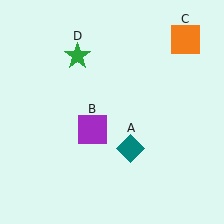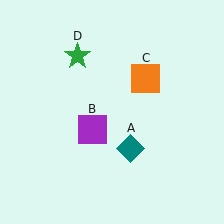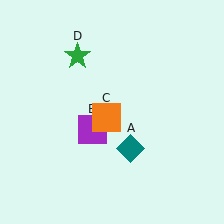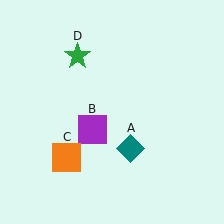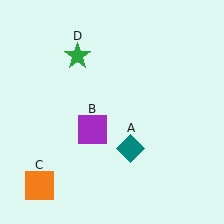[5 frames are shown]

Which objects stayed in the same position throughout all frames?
Teal diamond (object A) and purple square (object B) and green star (object D) remained stationary.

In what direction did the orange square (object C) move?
The orange square (object C) moved down and to the left.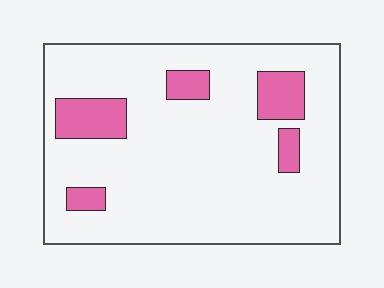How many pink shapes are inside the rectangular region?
5.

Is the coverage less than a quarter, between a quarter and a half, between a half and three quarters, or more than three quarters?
Less than a quarter.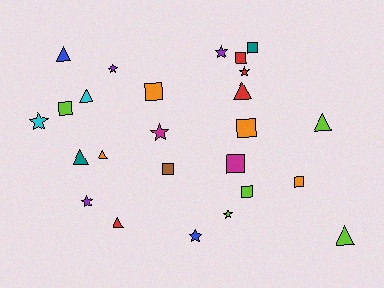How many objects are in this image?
There are 25 objects.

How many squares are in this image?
There are 9 squares.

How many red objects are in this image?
There are 4 red objects.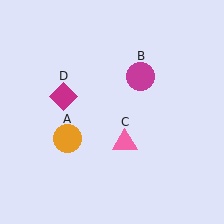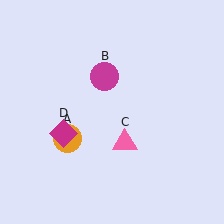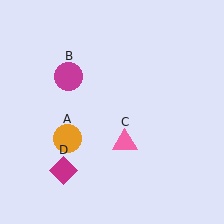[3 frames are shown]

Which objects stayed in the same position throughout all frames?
Orange circle (object A) and pink triangle (object C) remained stationary.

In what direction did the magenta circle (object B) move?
The magenta circle (object B) moved left.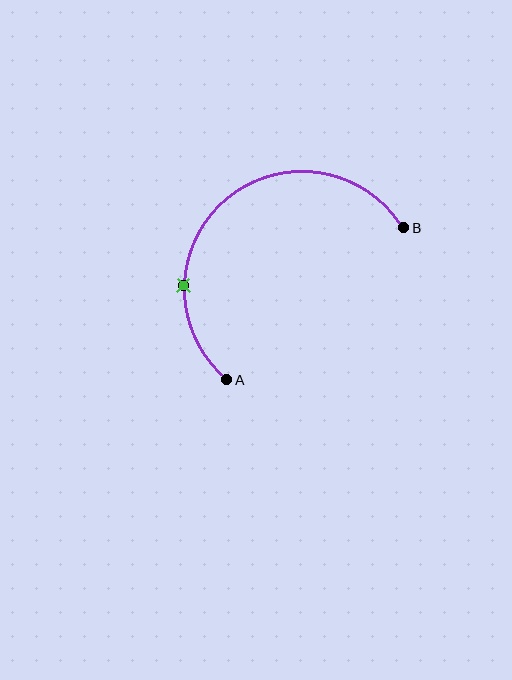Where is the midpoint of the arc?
The arc midpoint is the point on the curve farthest from the straight line joining A and B. It sits above and to the left of that line.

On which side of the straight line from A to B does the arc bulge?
The arc bulges above and to the left of the straight line connecting A and B.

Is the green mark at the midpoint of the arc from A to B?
No. The green mark lies on the arc but is closer to endpoint A. The arc midpoint would be at the point on the curve equidistant along the arc from both A and B.